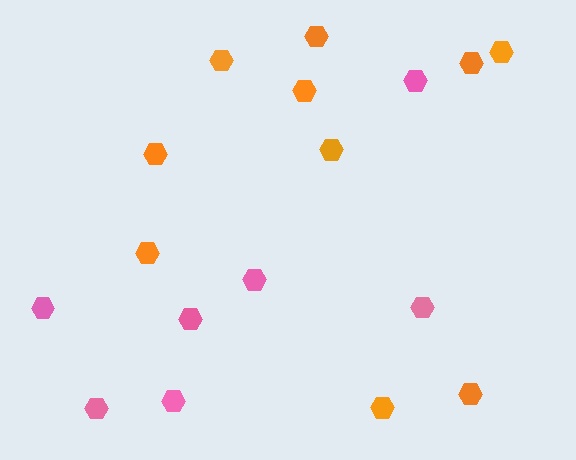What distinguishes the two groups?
There are 2 groups: one group of pink hexagons (7) and one group of orange hexagons (10).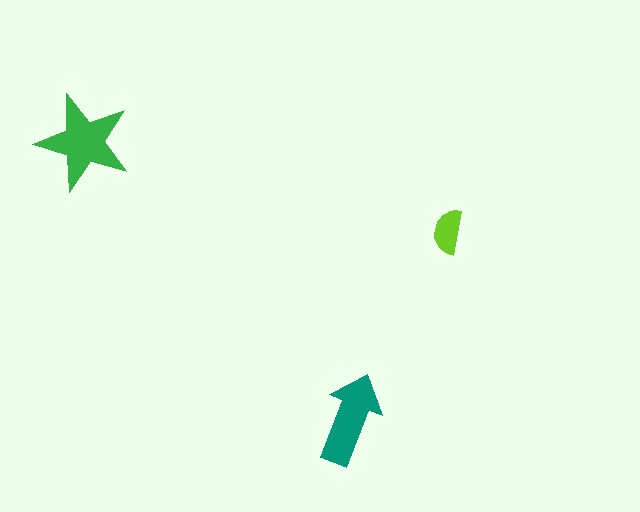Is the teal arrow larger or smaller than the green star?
Smaller.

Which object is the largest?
The green star.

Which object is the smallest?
The lime semicircle.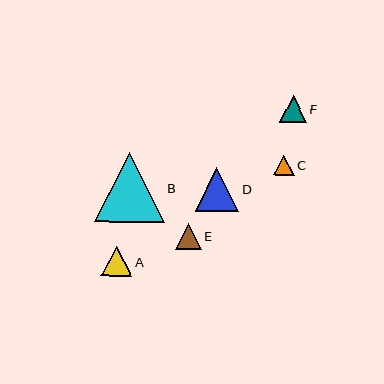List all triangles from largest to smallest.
From largest to smallest: B, D, A, F, E, C.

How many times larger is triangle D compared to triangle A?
Triangle D is approximately 1.4 times the size of triangle A.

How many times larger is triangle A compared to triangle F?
Triangle A is approximately 1.1 times the size of triangle F.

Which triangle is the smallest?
Triangle C is the smallest with a size of approximately 21 pixels.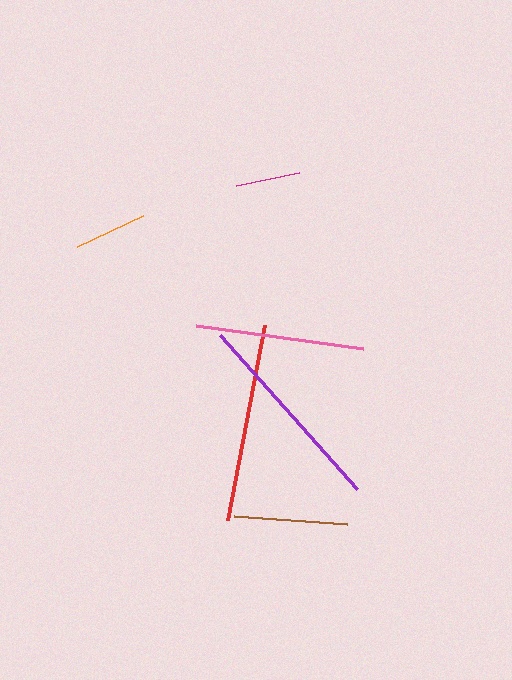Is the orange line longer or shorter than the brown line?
The brown line is longer than the orange line.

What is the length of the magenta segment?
The magenta segment is approximately 65 pixels long.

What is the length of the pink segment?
The pink segment is approximately 169 pixels long.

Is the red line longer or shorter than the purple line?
The purple line is longer than the red line.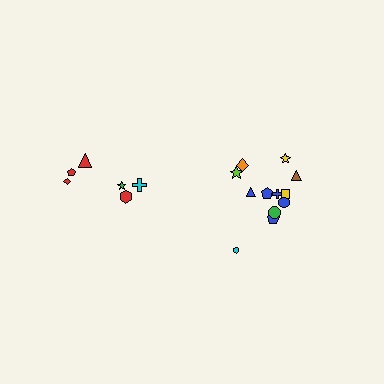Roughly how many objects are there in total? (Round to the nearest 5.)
Roughly 20 objects in total.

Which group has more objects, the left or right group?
The right group.